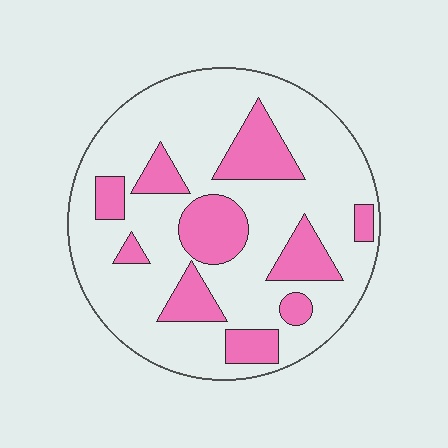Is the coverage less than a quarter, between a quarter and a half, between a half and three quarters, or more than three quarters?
Between a quarter and a half.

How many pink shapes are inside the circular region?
10.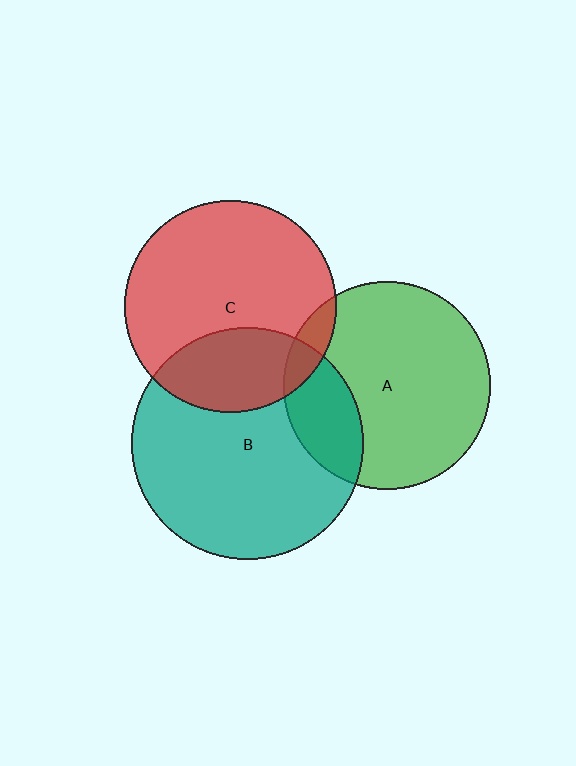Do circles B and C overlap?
Yes.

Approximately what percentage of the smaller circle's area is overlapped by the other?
Approximately 30%.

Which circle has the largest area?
Circle B (teal).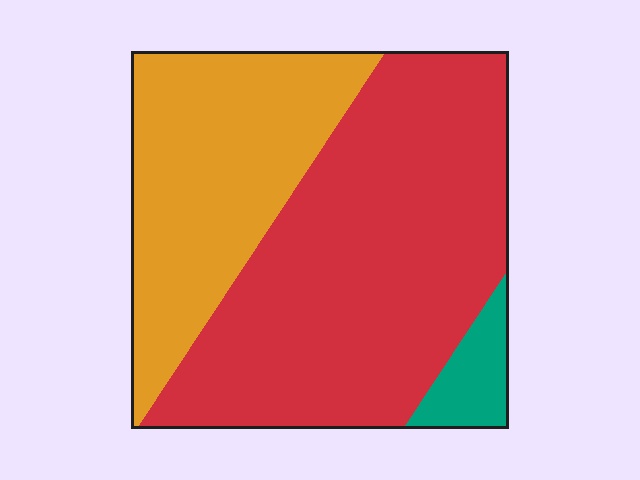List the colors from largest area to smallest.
From largest to smallest: red, orange, teal.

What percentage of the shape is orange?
Orange covers around 35% of the shape.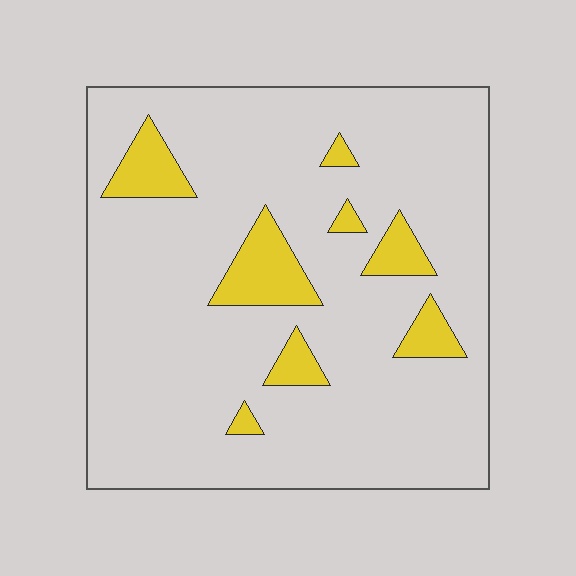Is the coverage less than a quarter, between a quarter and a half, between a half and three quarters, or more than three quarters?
Less than a quarter.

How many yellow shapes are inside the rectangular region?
8.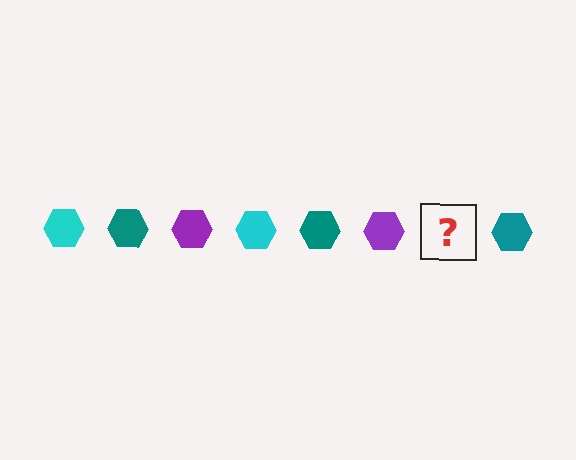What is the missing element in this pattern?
The missing element is a cyan hexagon.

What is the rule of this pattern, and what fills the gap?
The rule is that the pattern cycles through cyan, teal, purple hexagons. The gap should be filled with a cyan hexagon.